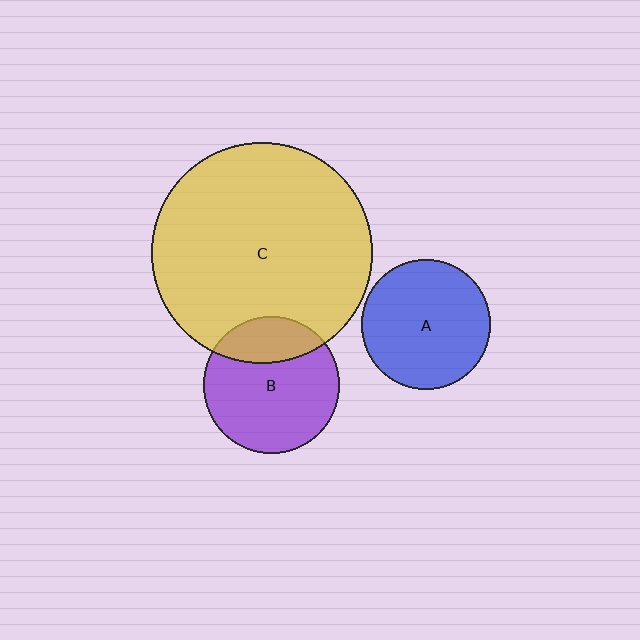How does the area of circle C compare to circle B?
Approximately 2.6 times.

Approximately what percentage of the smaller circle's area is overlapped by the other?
Approximately 25%.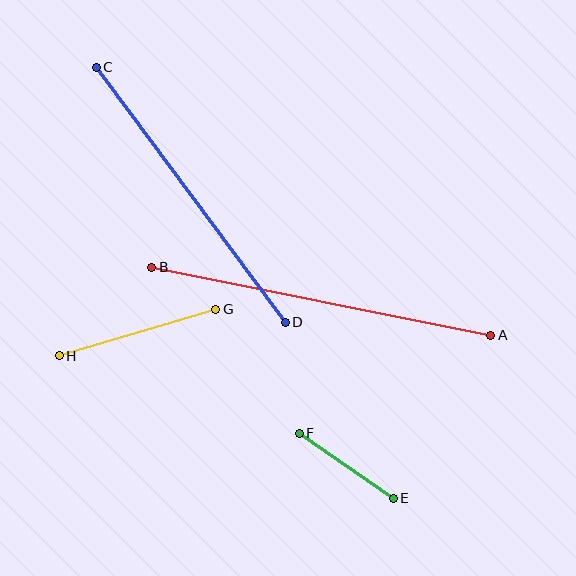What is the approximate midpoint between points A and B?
The midpoint is at approximately (321, 301) pixels.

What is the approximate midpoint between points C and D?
The midpoint is at approximately (191, 195) pixels.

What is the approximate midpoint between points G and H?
The midpoint is at approximately (138, 333) pixels.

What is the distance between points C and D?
The distance is approximately 317 pixels.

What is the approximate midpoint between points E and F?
The midpoint is at approximately (346, 466) pixels.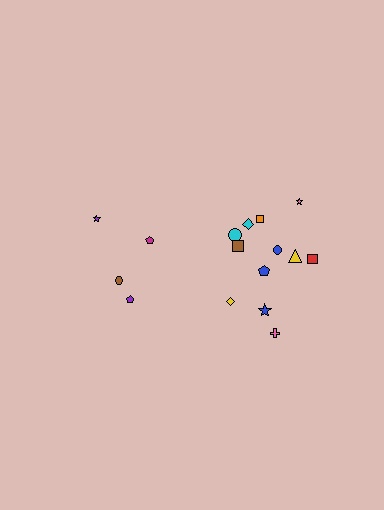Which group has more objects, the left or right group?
The right group.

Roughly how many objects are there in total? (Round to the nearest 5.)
Roughly 15 objects in total.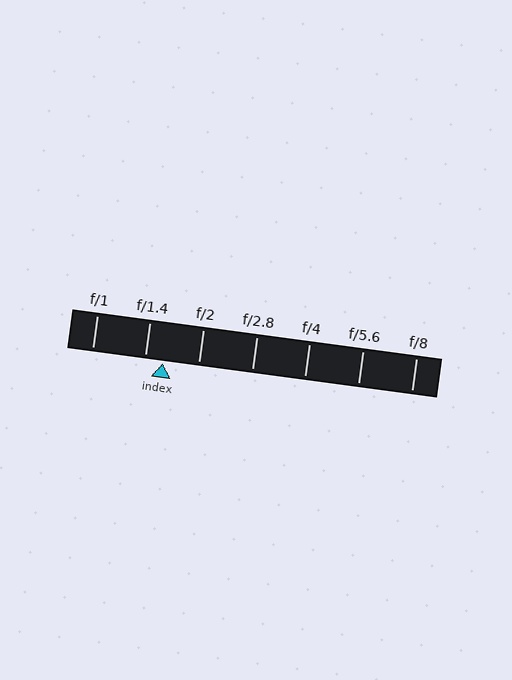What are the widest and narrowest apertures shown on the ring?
The widest aperture shown is f/1 and the narrowest is f/8.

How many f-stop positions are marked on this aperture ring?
There are 7 f-stop positions marked.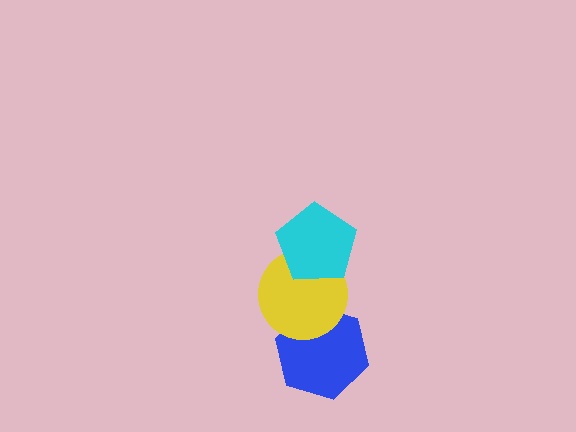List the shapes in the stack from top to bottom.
From top to bottom: the cyan pentagon, the yellow circle, the blue hexagon.